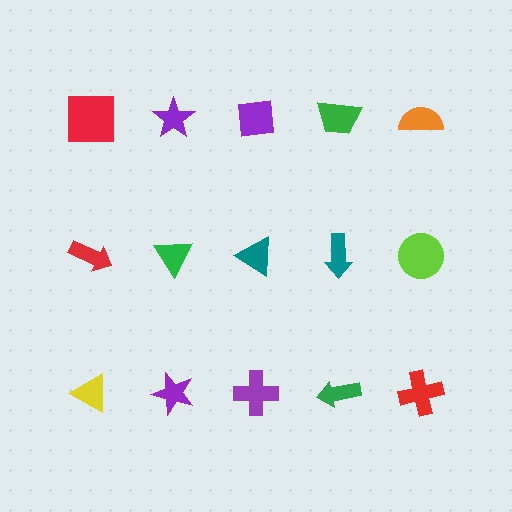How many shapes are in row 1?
5 shapes.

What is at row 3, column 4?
A green arrow.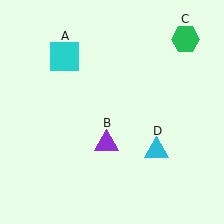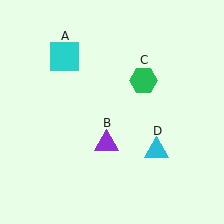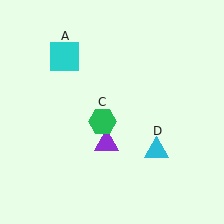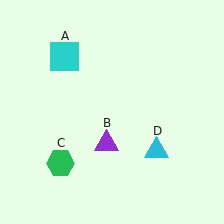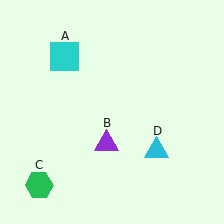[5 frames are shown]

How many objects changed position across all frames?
1 object changed position: green hexagon (object C).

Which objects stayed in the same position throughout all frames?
Cyan square (object A) and purple triangle (object B) and cyan triangle (object D) remained stationary.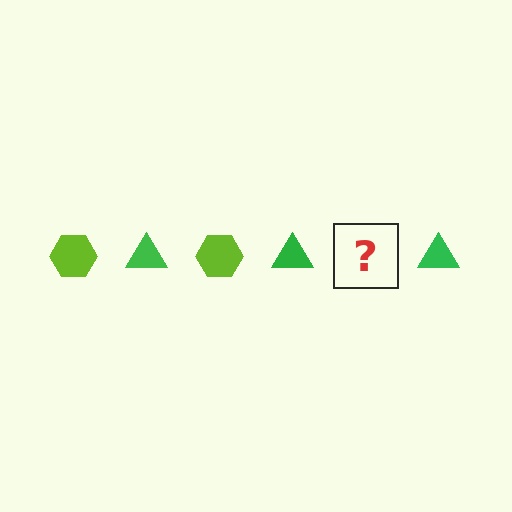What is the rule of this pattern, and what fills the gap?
The rule is that the pattern alternates between lime hexagon and green triangle. The gap should be filled with a lime hexagon.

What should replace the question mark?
The question mark should be replaced with a lime hexagon.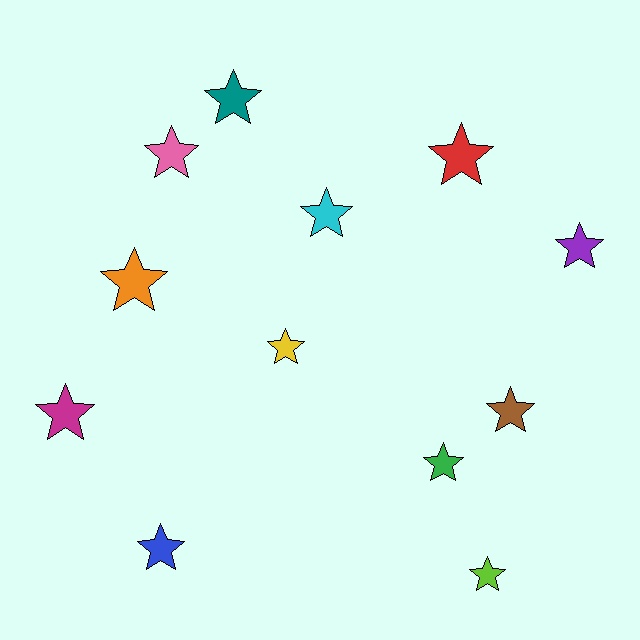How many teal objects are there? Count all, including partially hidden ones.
There is 1 teal object.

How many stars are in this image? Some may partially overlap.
There are 12 stars.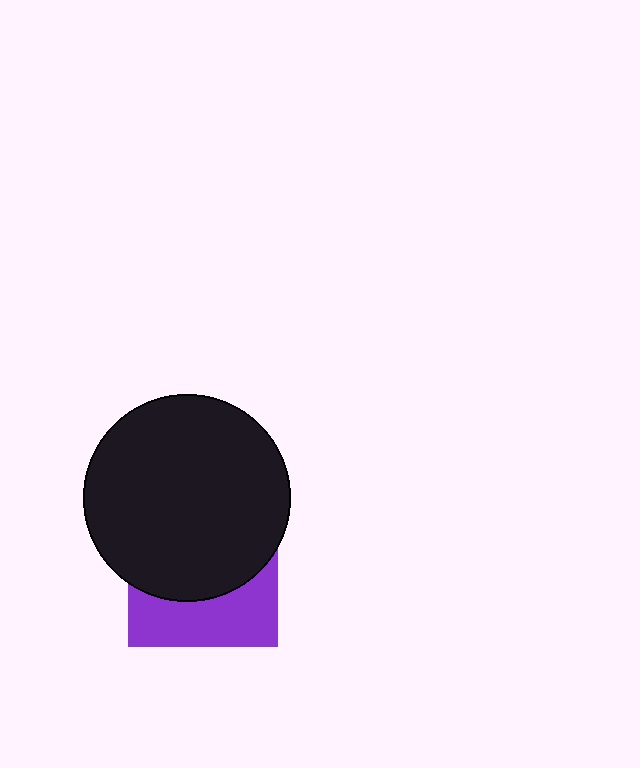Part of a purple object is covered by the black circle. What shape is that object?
It is a square.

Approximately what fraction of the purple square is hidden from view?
Roughly 62% of the purple square is hidden behind the black circle.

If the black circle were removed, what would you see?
You would see the complete purple square.